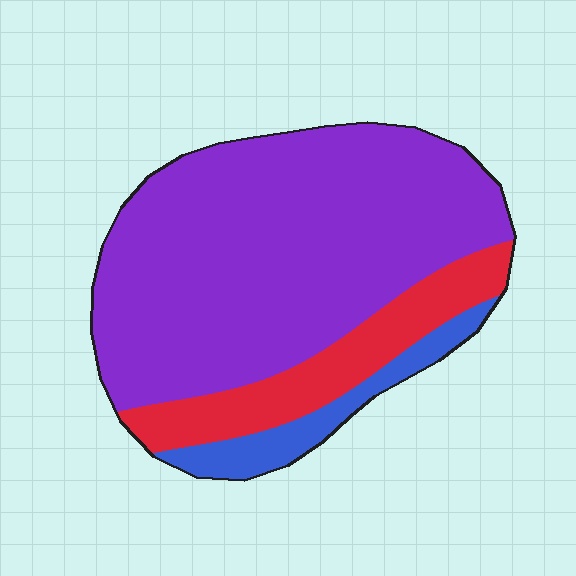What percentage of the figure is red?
Red covers around 20% of the figure.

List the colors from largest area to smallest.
From largest to smallest: purple, red, blue.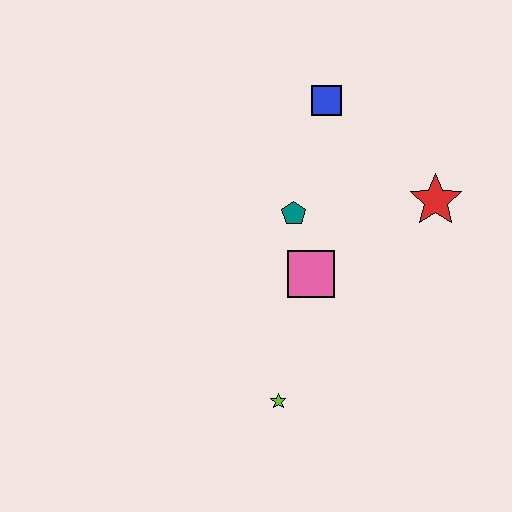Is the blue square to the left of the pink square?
No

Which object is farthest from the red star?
The lime star is farthest from the red star.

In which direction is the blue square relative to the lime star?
The blue square is above the lime star.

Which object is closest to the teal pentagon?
The pink square is closest to the teal pentagon.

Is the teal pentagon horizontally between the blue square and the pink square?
No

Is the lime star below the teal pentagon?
Yes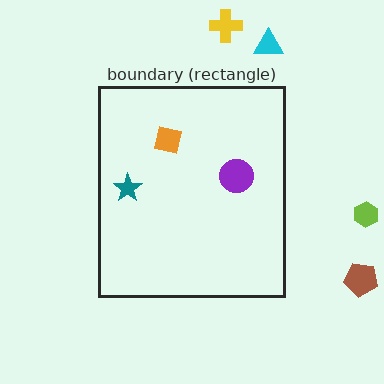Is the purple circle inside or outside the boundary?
Inside.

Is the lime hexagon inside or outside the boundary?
Outside.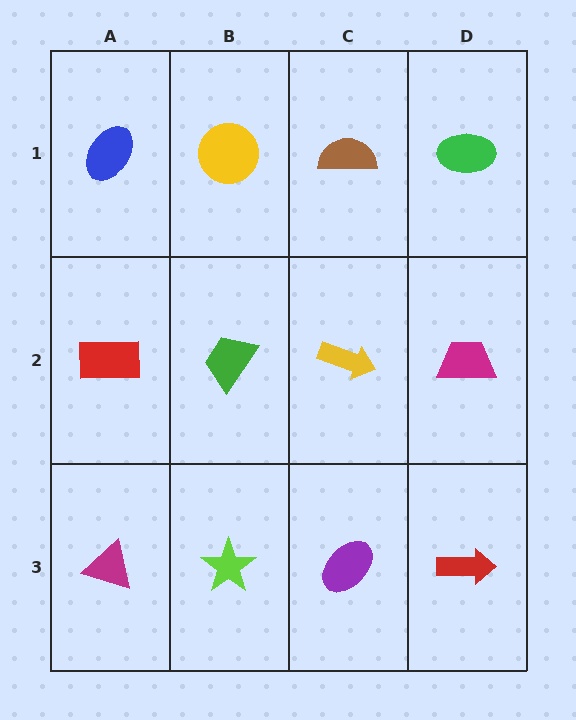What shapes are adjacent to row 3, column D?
A magenta trapezoid (row 2, column D), a purple ellipse (row 3, column C).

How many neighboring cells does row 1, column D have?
2.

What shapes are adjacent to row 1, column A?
A red rectangle (row 2, column A), a yellow circle (row 1, column B).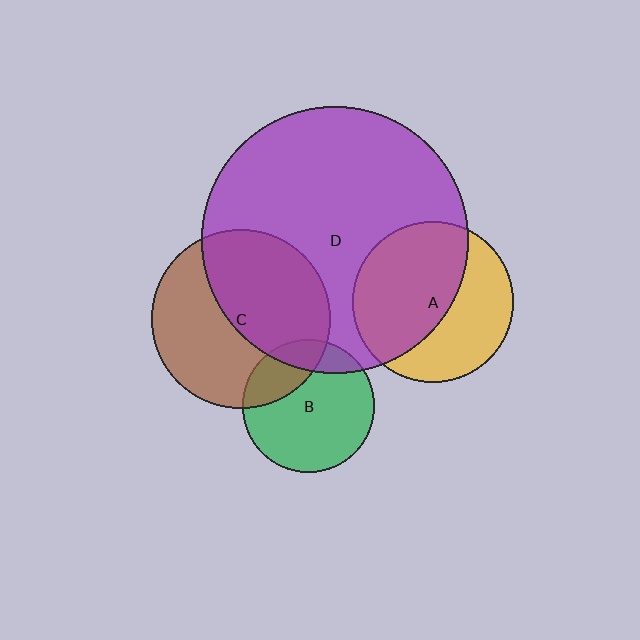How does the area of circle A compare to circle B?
Approximately 1.5 times.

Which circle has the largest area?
Circle D (purple).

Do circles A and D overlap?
Yes.